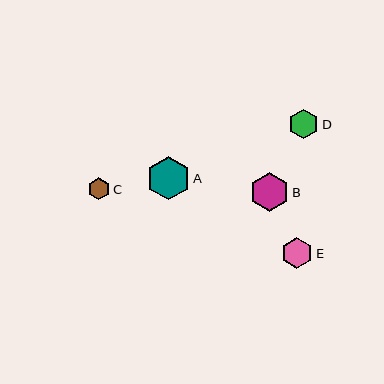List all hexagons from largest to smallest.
From largest to smallest: A, B, E, D, C.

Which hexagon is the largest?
Hexagon A is the largest with a size of approximately 44 pixels.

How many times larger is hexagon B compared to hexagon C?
Hexagon B is approximately 1.8 times the size of hexagon C.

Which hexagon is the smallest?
Hexagon C is the smallest with a size of approximately 22 pixels.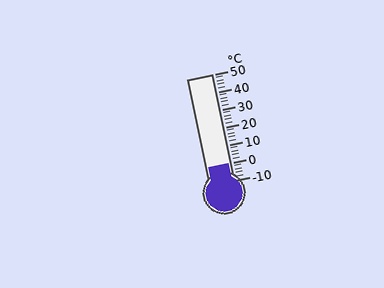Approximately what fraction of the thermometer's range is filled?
The thermometer is filled to approximately 15% of its range.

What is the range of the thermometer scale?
The thermometer scale ranges from -10°C to 50°C.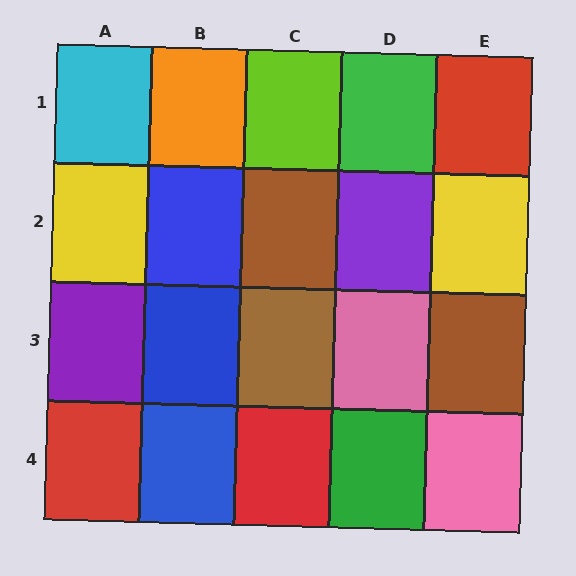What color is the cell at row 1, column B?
Orange.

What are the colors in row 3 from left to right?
Purple, blue, brown, pink, brown.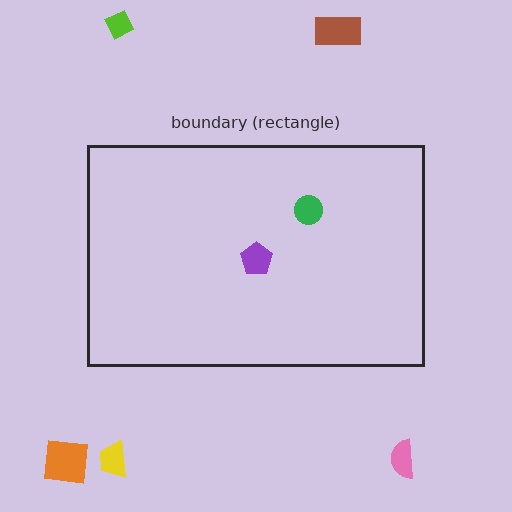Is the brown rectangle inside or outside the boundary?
Outside.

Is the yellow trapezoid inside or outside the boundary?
Outside.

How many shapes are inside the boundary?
2 inside, 5 outside.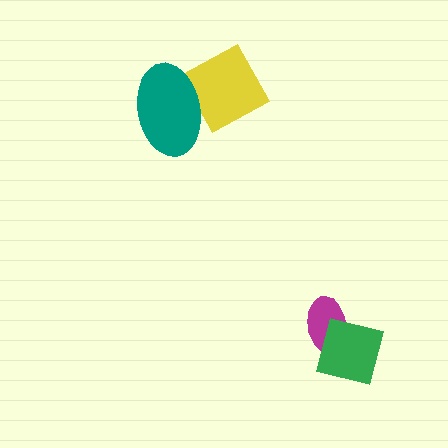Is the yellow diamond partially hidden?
Yes, it is partially covered by another shape.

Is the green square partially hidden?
No, no other shape covers it.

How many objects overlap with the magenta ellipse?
1 object overlaps with the magenta ellipse.